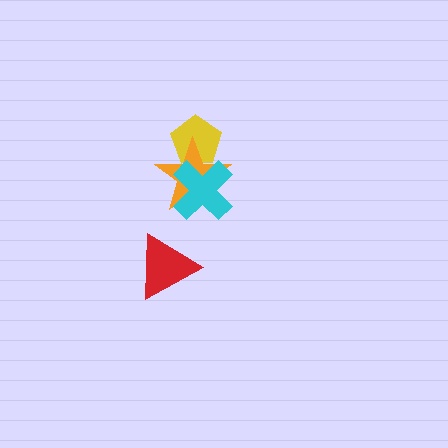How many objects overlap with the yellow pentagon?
2 objects overlap with the yellow pentagon.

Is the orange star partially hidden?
Yes, it is partially covered by another shape.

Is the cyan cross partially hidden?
No, no other shape covers it.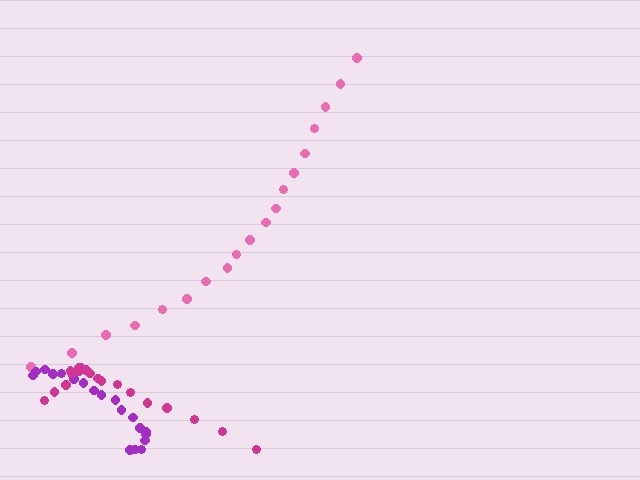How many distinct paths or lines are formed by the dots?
There are 3 distinct paths.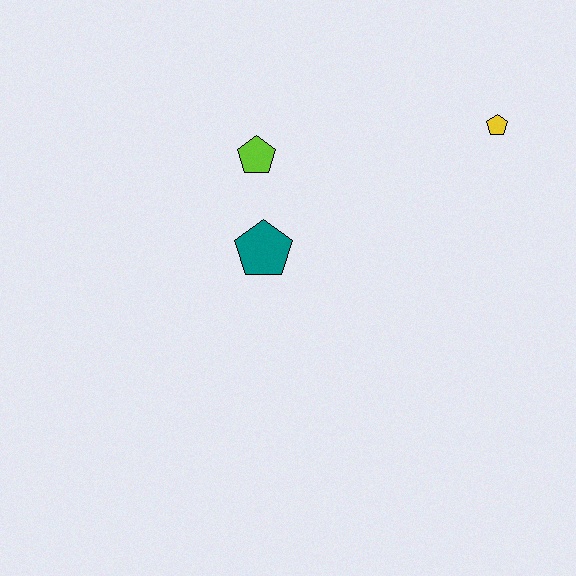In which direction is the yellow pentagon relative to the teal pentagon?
The yellow pentagon is to the right of the teal pentagon.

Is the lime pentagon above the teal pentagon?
Yes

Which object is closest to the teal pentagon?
The lime pentagon is closest to the teal pentagon.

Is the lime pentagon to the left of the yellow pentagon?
Yes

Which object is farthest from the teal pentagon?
The yellow pentagon is farthest from the teal pentagon.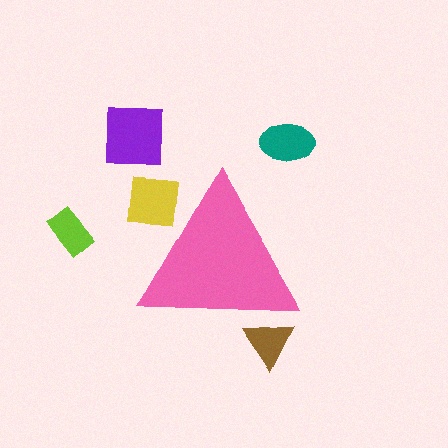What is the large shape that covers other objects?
A pink triangle.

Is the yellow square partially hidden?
Yes, the yellow square is partially hidden behind the pink triangle.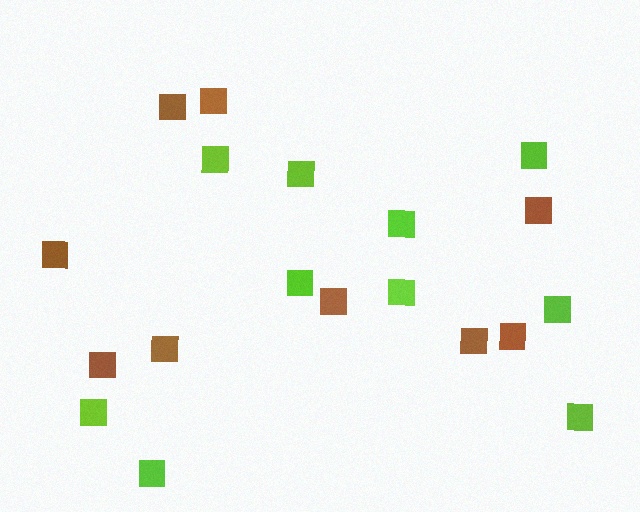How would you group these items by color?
There are 2 groups: one group of lime squares (10) and one group of brown squares (9).